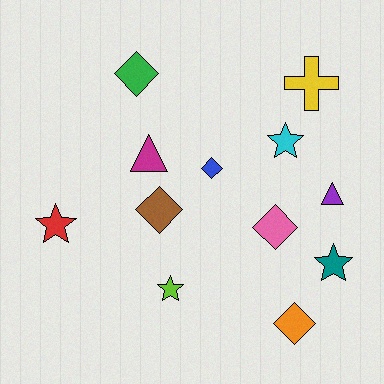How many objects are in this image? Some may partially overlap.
There are 12 objects.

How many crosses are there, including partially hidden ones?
There is 1 cross.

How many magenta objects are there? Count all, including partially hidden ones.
There is 1 magenta object.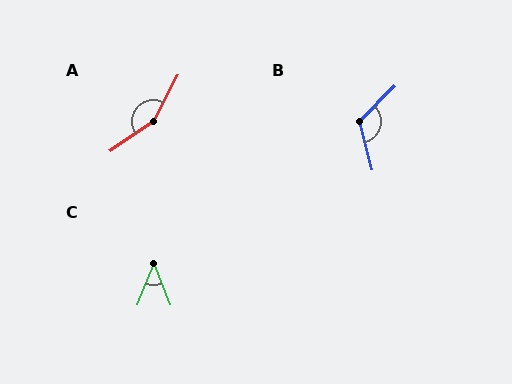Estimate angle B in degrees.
Approximately 120 degrees.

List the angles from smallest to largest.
C (43°), B (120°), A (152°).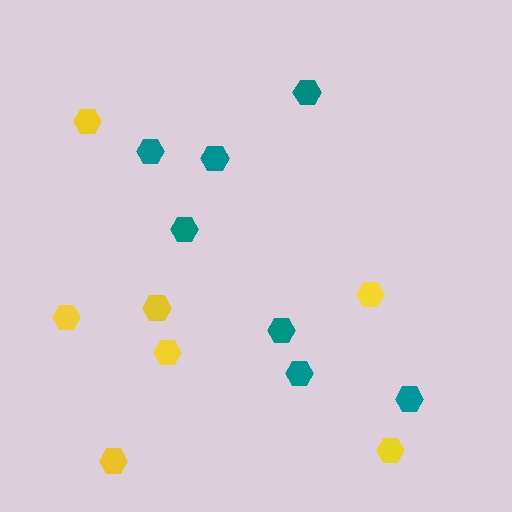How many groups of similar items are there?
There are 2 groups: one group of teal hexagons (7) and one group of yellow hexagons (7).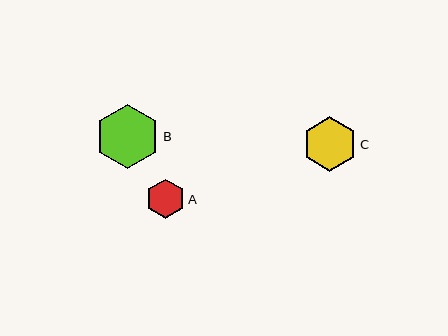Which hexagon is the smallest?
Hexagon A is the smallest with a size of approximately 39 pixels.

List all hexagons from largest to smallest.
From largest to smallest: B, C, A.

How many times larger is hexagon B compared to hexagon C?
Hexagon B is approximately 1.2 times the size of hexagon C.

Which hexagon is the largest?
Hexagon B is the largest with a size of approximately 65 pixels.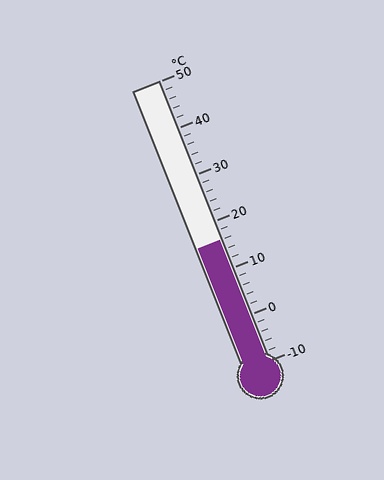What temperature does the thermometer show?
The thermometer shows approximately 16°C.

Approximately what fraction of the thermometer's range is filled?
The thermometer is filled to approximately 45% of its range.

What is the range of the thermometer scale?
The thermometer scale ranges from -10°C to 50°C.